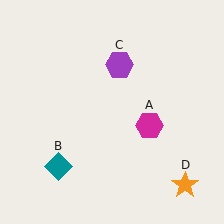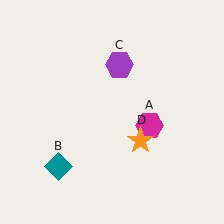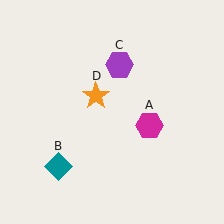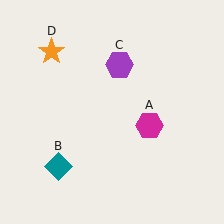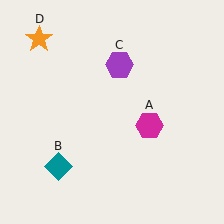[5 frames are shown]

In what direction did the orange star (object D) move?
The orange star (object D) moved up and to the left.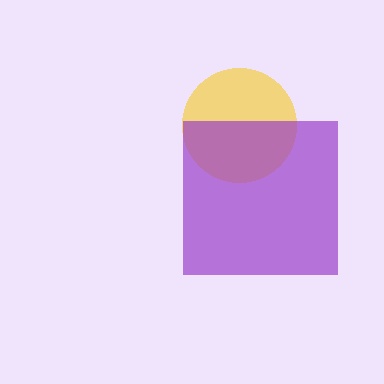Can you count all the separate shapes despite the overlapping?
Yes, there are 2 separate shapes.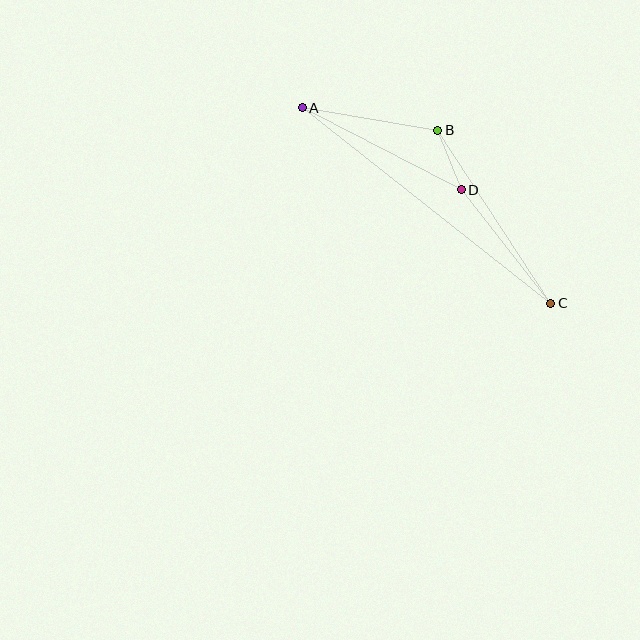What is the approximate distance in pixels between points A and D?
The distance between A and D is approximately 179 pixels.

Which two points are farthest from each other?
Points A and C are farthest from each other.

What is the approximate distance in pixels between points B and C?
The distance between B and C is approximately 207 pixels.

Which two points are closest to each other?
Points B and D are closest to each other.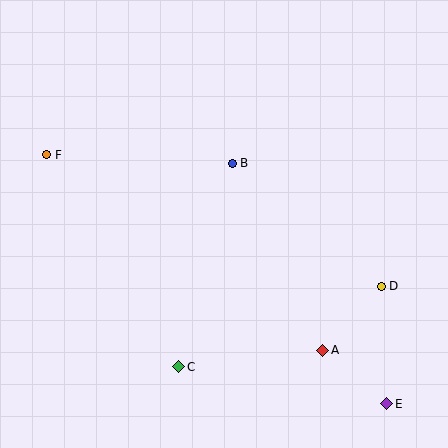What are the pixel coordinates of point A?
Point A is at (323, 350).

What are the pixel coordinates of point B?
Point B is at (232, 163).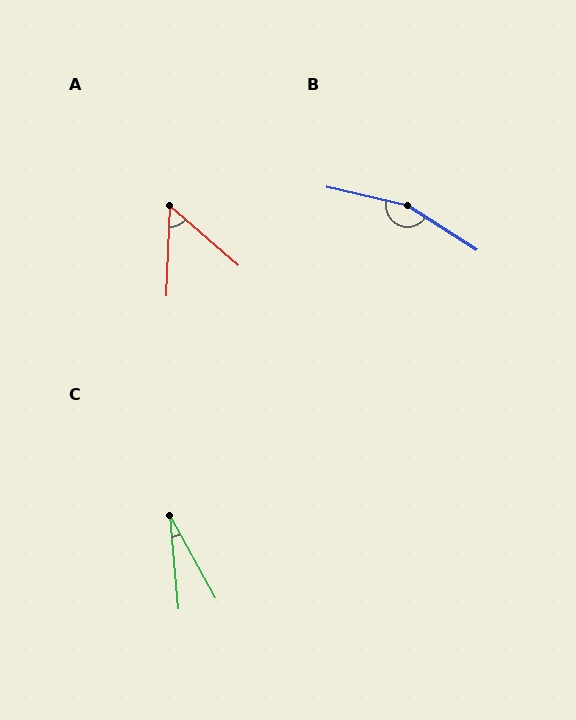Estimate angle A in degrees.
Approximately 52 degrees.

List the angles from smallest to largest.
C (24°), A (52°), B (160°).